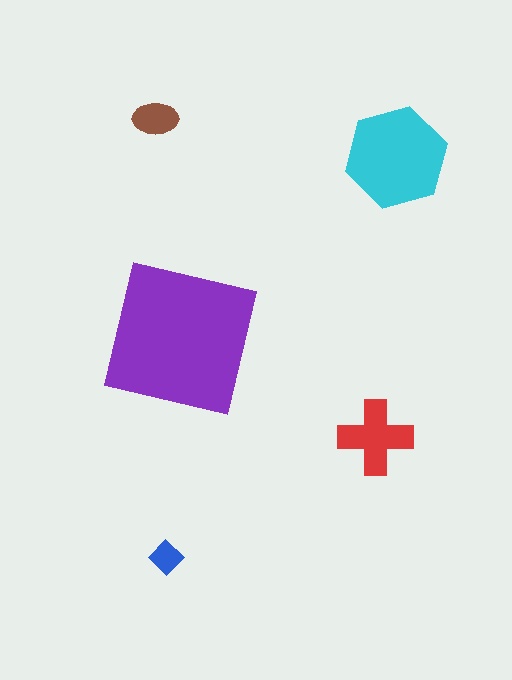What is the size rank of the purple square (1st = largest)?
1st.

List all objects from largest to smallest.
The purple square, the cyan hexagon, the red cross, the brown ellipse, the blue diamond.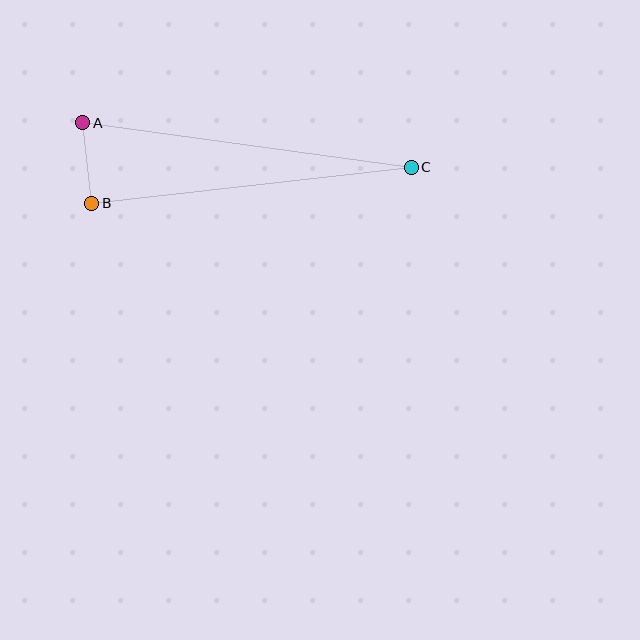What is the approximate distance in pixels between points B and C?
The distance between B and C is approximately 322 pixels.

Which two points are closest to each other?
Points A and B are closest to each other.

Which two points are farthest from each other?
Points A and C are farthest from each other.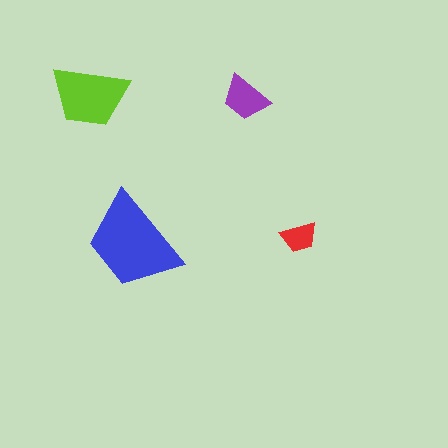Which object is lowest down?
The blue trapezoid is bottommost.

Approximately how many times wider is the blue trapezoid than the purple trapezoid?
About 2 times wider.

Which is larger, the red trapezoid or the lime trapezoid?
The lime one.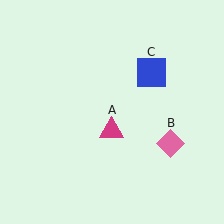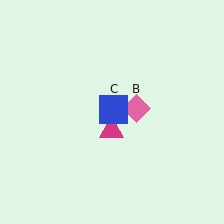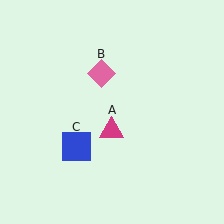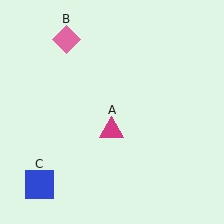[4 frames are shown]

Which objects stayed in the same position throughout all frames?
Magenta triangle (object A) remained stationary.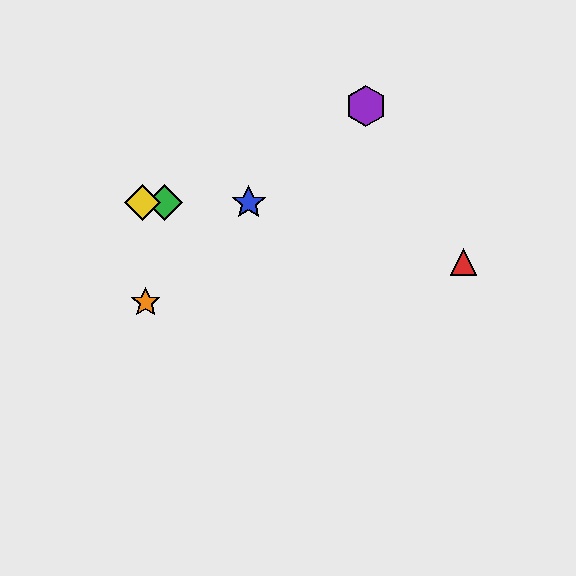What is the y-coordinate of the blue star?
The blue star is at y≈203.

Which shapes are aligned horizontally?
The blue star, the green diamond, the yellow diamond are aligned horizontally.